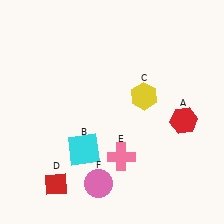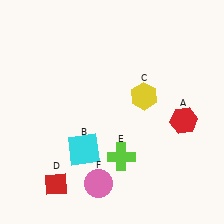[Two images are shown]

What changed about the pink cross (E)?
In Image 1, E is pink. In Image 2, it changed to lime.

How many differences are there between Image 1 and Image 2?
There is 1 difference between the two images.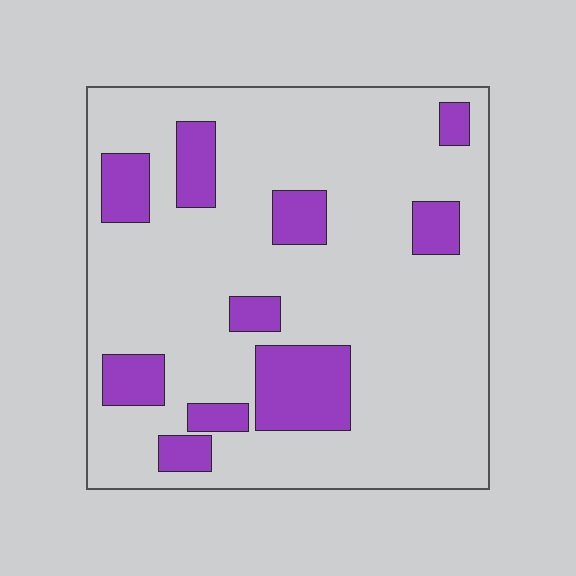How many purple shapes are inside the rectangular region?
10.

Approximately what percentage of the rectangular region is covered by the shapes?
Approximately 20%.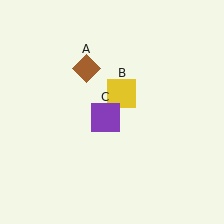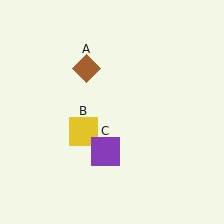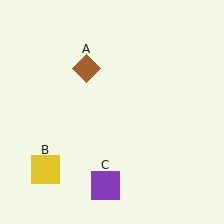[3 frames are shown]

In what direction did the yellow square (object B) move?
The yellow square (object B) moved down and to the left.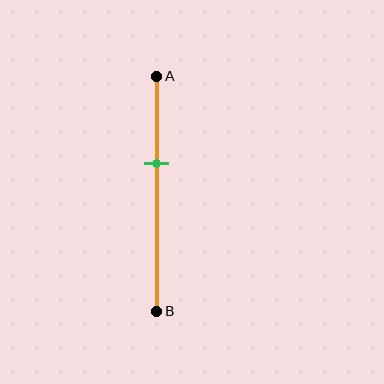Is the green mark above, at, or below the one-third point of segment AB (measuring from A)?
The green mark is below the one-third point of segment AB.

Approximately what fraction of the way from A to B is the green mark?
The green mark is approximately 35% of the way from A to B.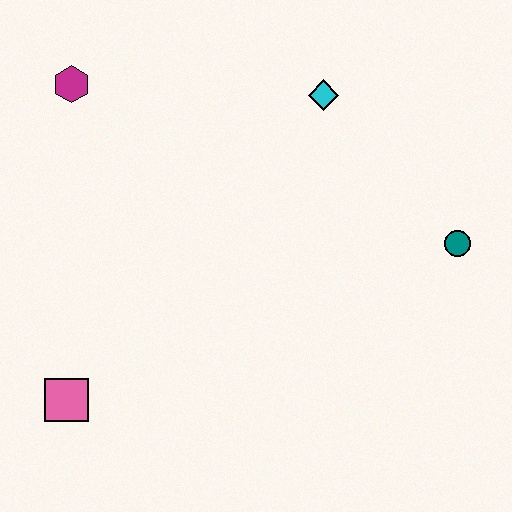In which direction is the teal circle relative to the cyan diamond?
The teal circle is below the cyan diamond.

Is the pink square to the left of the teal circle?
Yes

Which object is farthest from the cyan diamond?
The pink square is farthest from the cyan diamond.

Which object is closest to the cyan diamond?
The teal circle is closest to the cyan diamond.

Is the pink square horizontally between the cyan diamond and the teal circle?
No